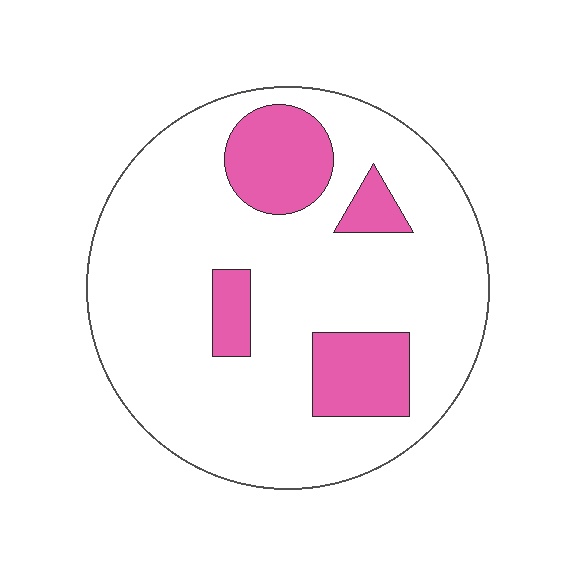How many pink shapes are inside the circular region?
4.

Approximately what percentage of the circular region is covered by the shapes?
Approximately 20%.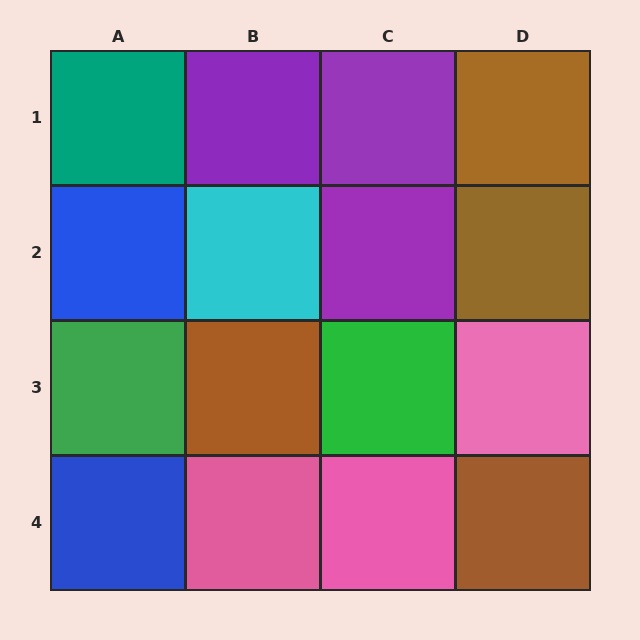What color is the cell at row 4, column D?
Brown.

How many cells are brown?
4 cells are brown.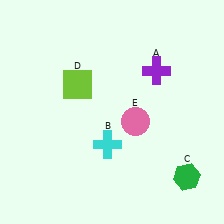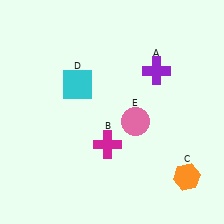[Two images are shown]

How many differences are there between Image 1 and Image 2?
There are 3 differences between the two images.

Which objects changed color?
B changed from cyan to magenta. C changed from green to orange. D changed from lime to cyan.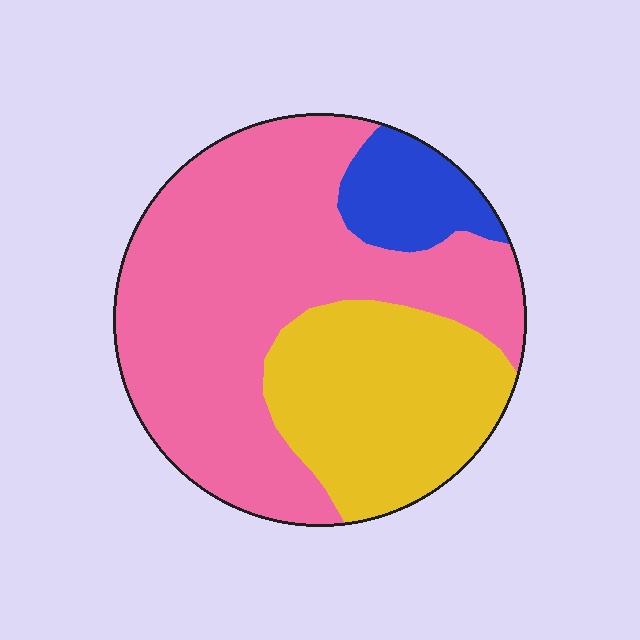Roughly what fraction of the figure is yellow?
Yellow covers 30% of the figure.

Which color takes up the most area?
Pink, at roughly 60%.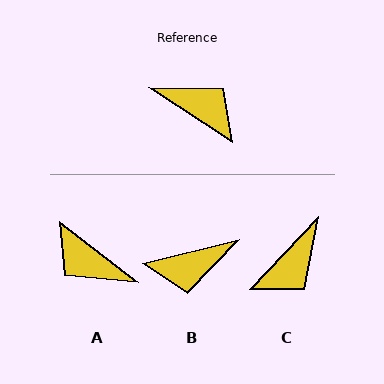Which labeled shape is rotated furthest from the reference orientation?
A, about 176 degrees away.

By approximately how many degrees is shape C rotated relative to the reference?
Approximately 100 degrees clockwise.